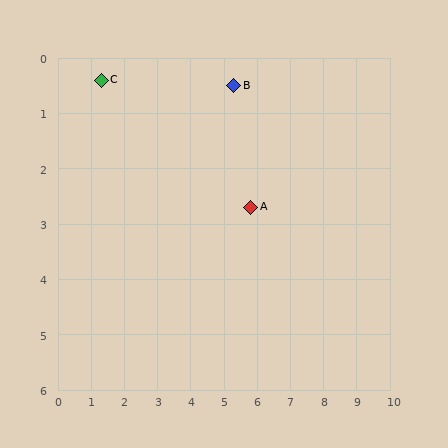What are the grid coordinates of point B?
Point B is at approximately (5.3, 0.5).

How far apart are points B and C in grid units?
Points B and C are about 4.0 grid units apart.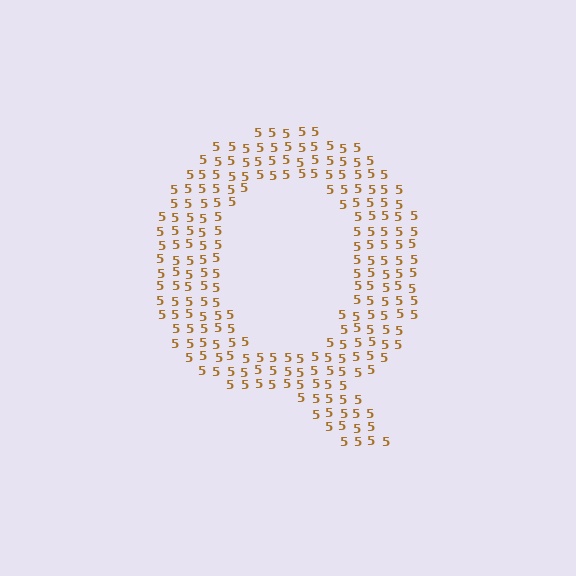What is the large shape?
The large shape is the letter Q.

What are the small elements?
The small elements are digit 5's.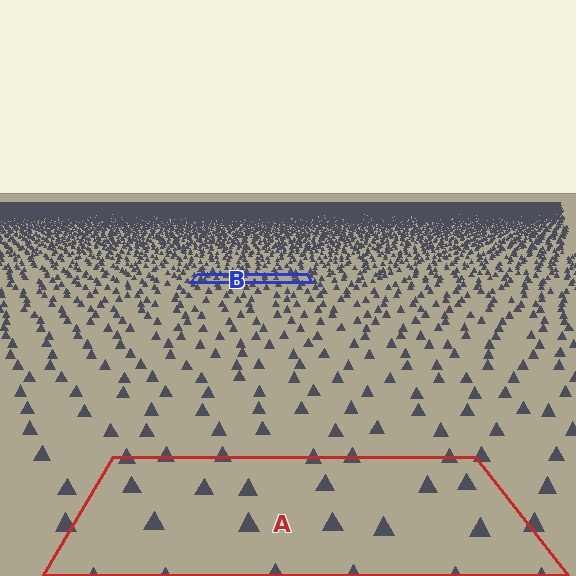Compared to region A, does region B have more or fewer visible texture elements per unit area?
Region B has more texture elements per unit area — they are packed more densely because it is farther away.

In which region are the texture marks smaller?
The texture marks are smaller in region B, because it is farther away.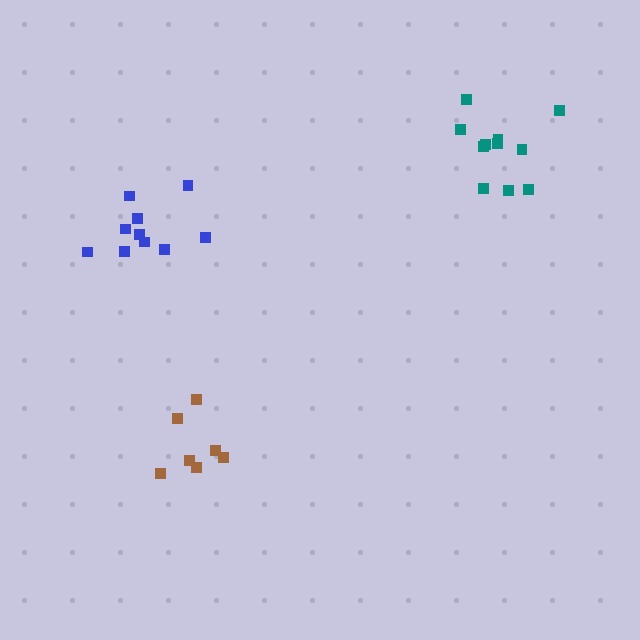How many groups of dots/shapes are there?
There are 3 groups.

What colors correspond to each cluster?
The clusters are colored: brown, blue, teal.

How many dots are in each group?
Group 1: 7 dots, Group 2: 10 dots, Group 3: 11 dots (28 total).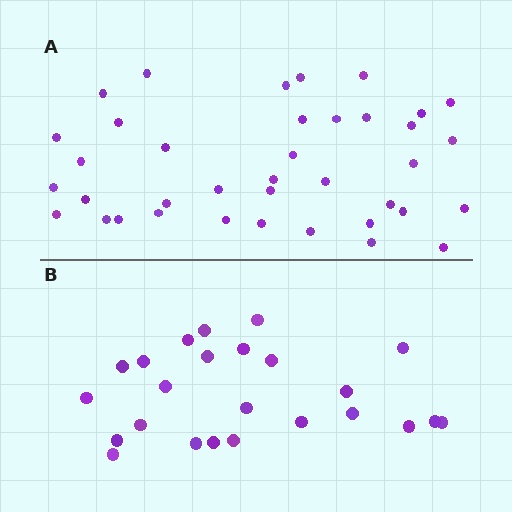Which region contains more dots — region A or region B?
Region A (the top region) has more dots.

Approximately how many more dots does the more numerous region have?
Region A has approximately 15 more dots than region B.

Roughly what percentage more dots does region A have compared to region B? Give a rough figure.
About 60% more.